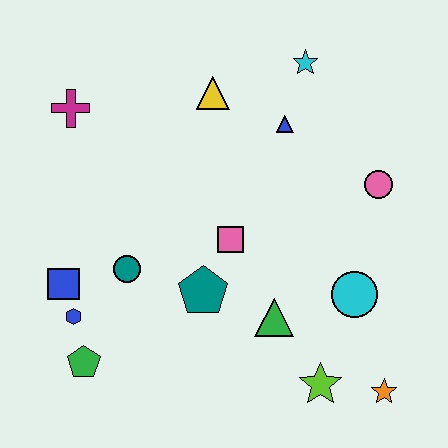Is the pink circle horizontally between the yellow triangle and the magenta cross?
No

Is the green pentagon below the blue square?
Yes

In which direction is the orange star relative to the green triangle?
The orange star is to the right of the green triangle.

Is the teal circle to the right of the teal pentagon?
No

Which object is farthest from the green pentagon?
The cyan star is farthest from the green pentagon.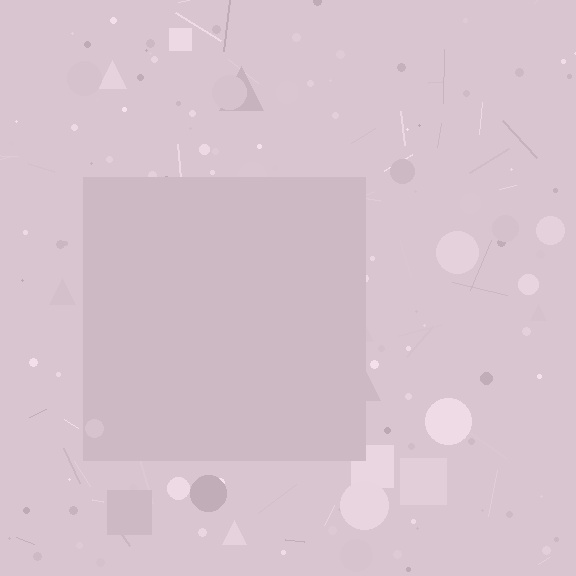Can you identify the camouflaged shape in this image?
The camouflaged shape is a square.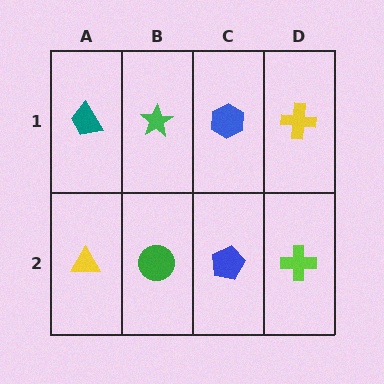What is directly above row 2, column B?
A green star.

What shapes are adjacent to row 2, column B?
A green star (row 1, column B), a yellow triangle (row 2, column A), a blue pentagon (row 2, column C).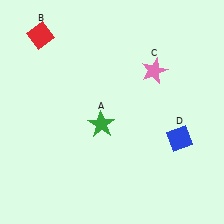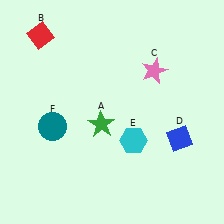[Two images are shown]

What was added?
A cyan hexagon (E), a teal circle (F) were added in Image 2.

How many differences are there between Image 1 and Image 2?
There are 2 differences between the two images.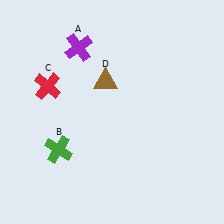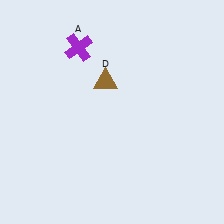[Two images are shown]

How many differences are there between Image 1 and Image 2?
There are 2 differences between the two images.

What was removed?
The green cross (B), the red cross (C) were removed in Image 2.